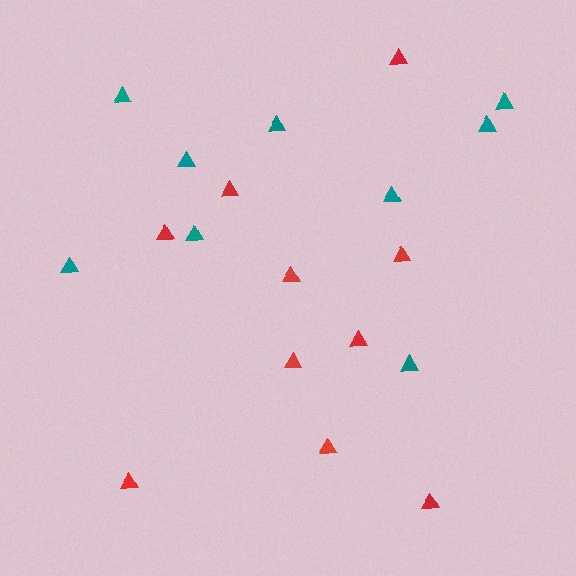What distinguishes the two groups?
There are 2 groups: one group of red triangles (10) and one group of teal triangles (9).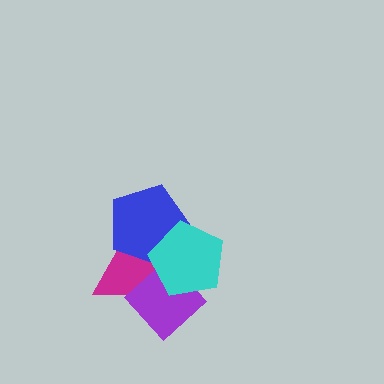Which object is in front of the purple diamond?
The cyan pentagon is in front of the purple diamond.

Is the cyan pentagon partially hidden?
No, no other shape covers it.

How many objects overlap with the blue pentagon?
2 objects overlap with the blue pentagon.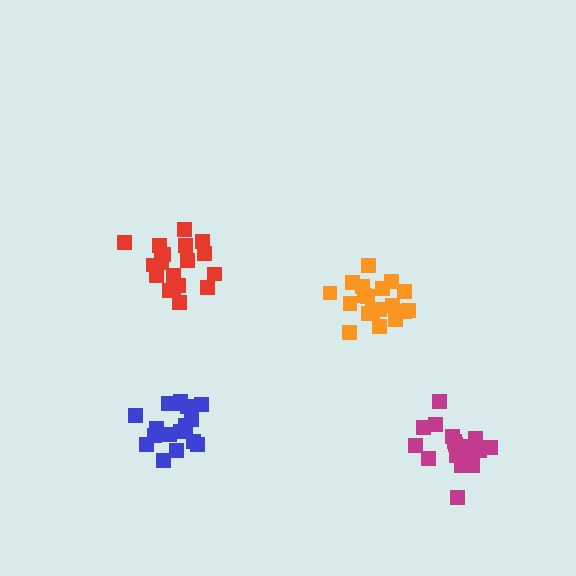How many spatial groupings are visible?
There are 4 spatial groupings.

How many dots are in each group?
Group 1: 18 dots, Group 2: 18 dots, Group 3: 19 dots, Group 4: 19 dots (74 total).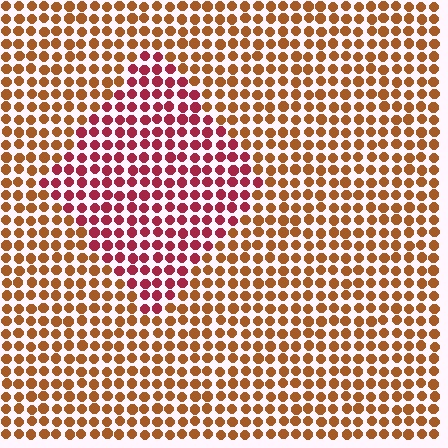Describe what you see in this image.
The image is filled with small brown elements in a uniform arrangement. A diamond-shaped region is visible where the elements are tinted to a slightly different hue, forming a subtle color boundary.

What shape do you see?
I see a diamond.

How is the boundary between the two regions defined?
The boundary is defined purely by a slight shift in hue (about 41 degrees). Spacing, size, and orientation are identical on both sides.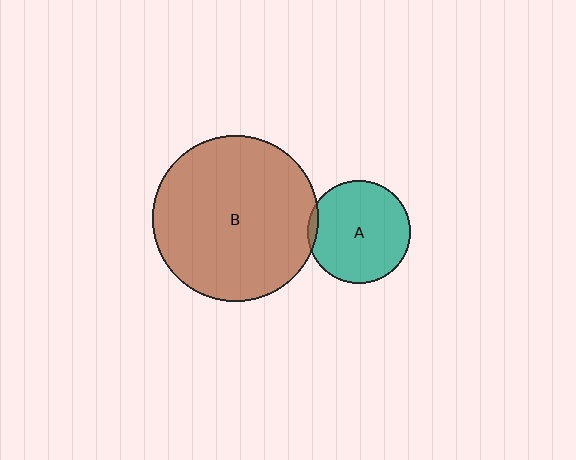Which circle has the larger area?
Circle B (brown).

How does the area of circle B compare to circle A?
Approximately 2.6 times.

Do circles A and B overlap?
Yes.